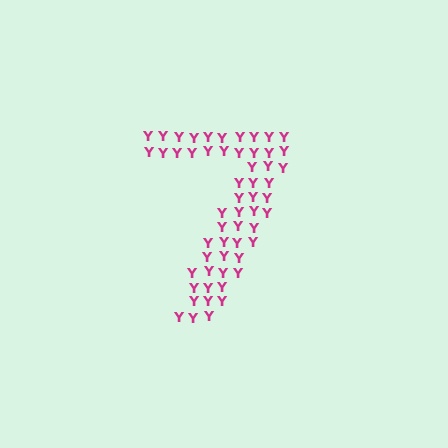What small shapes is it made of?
It is made of small letter Y's.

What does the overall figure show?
The overall figure shows the digit 7.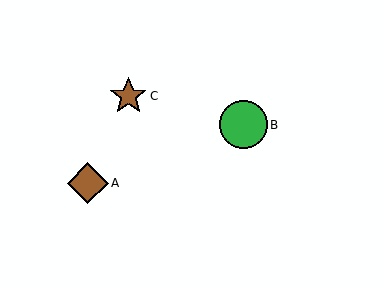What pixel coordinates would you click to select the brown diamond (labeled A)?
Click at (88, 183) to select the brown diamond A.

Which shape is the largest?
The green circle (labeled B) is the largest.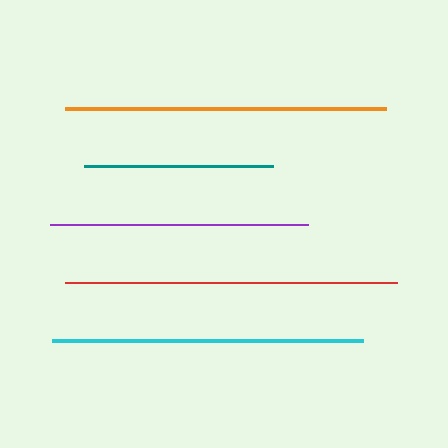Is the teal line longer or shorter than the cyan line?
The cyan line is longer than the teal line.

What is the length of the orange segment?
The orange segment is approximately 321 pixels long.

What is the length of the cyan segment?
The cyan segment is approximately 311 pixels long.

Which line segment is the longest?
The red line is the longest at approximately 332 pixels.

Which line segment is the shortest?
The teal line is the shortest at approximately 190 pixels.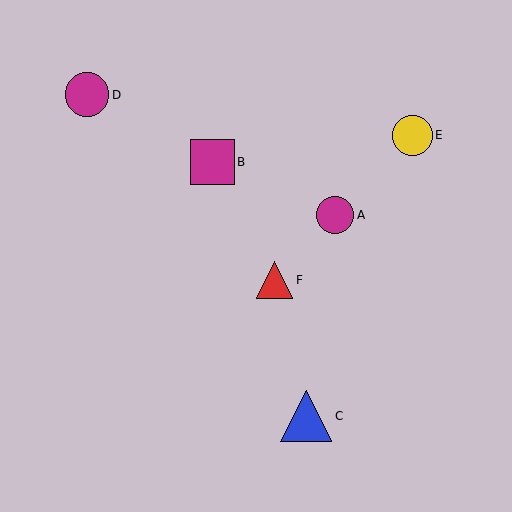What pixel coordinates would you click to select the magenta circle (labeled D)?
Click at (87, 95) to select the magenta circle D.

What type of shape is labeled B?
Shape B is a magenta square.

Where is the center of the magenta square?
The center of the magenta square is at (212, 162).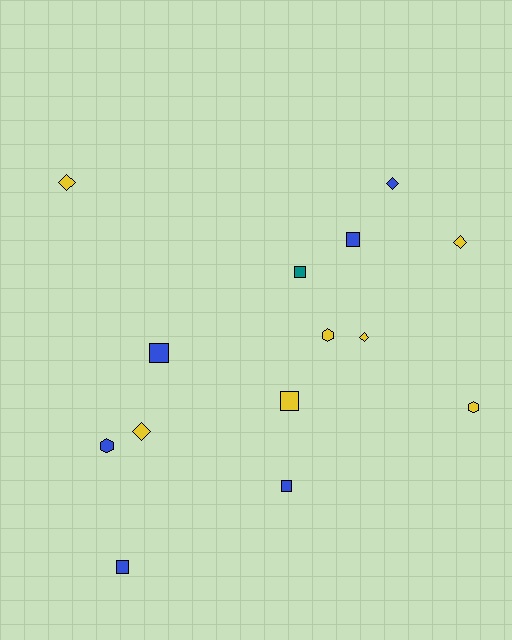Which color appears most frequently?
Yellow, with 7 objects.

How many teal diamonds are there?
There are no teal diamonds.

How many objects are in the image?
There are 14 objects.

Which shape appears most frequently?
Square, with 6 objects.